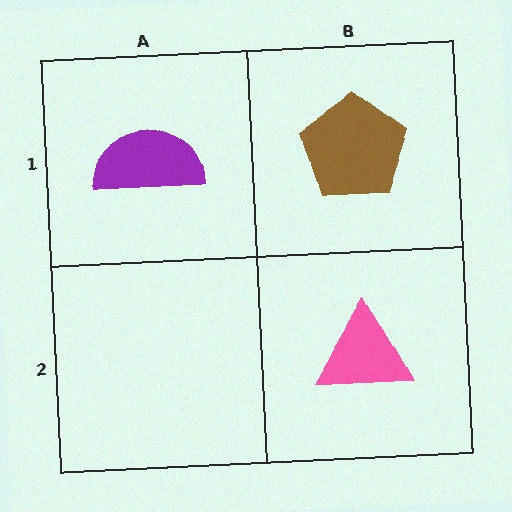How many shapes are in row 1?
2 shapes.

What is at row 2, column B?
A pink triangle.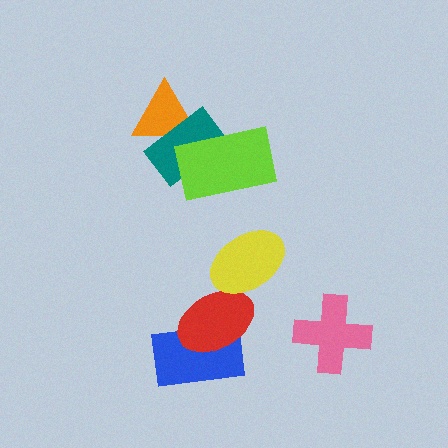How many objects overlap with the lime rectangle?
1 object overlaps with the lime rectangle.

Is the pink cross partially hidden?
No, no other shape covers it.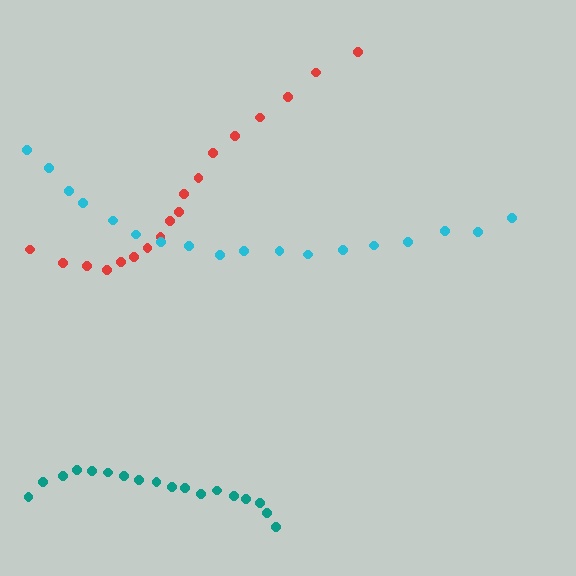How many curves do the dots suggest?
There are 3 distinct paths.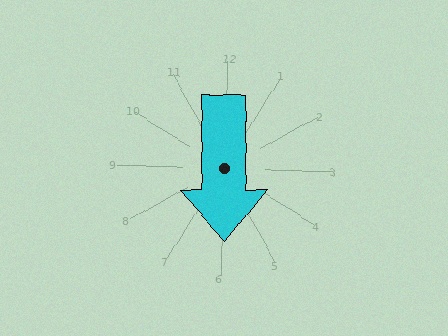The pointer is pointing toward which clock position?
Roughly 6 o'clock.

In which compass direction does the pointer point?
South.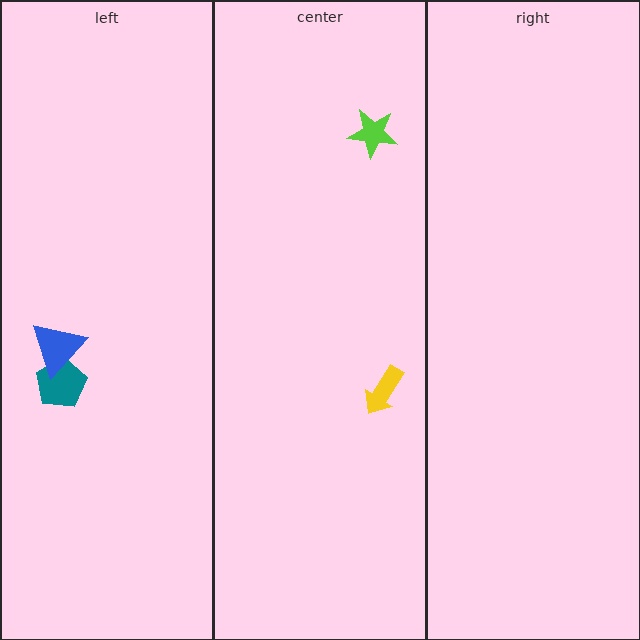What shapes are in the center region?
The yellow arrow, the lime star.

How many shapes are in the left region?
2.